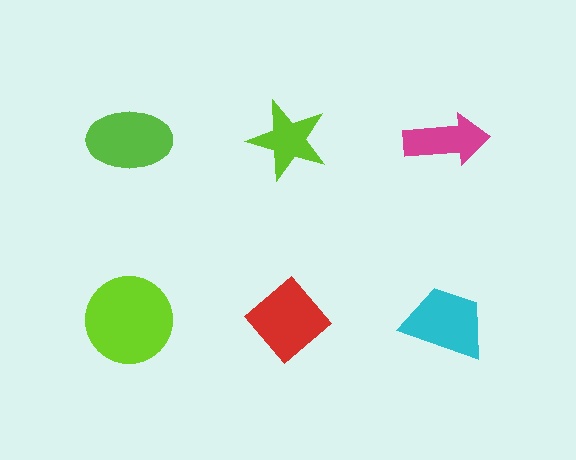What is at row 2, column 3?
A cyan trapezoid.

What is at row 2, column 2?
A red diamond.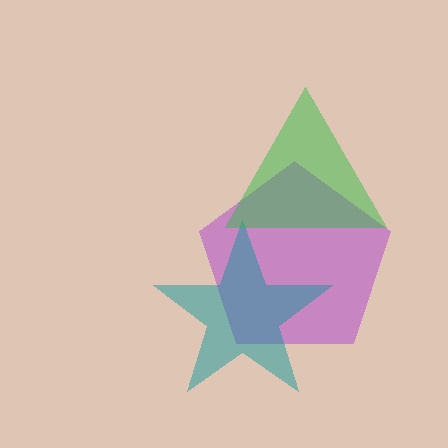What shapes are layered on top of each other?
The layered shapes are: a purple pentagon, a teal star, a green triangle.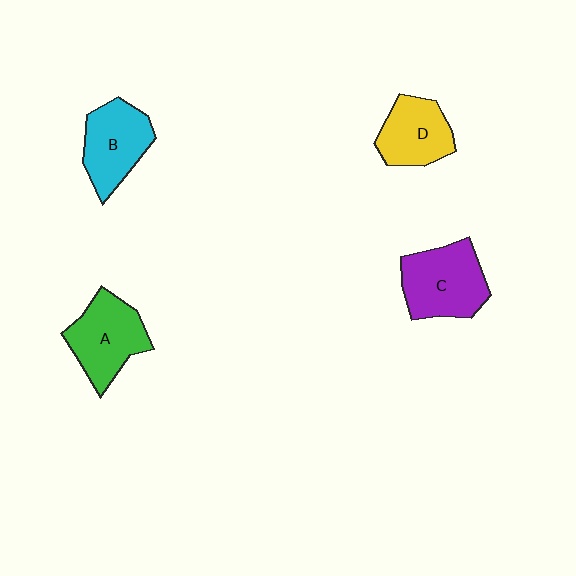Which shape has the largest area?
Shape C (purple).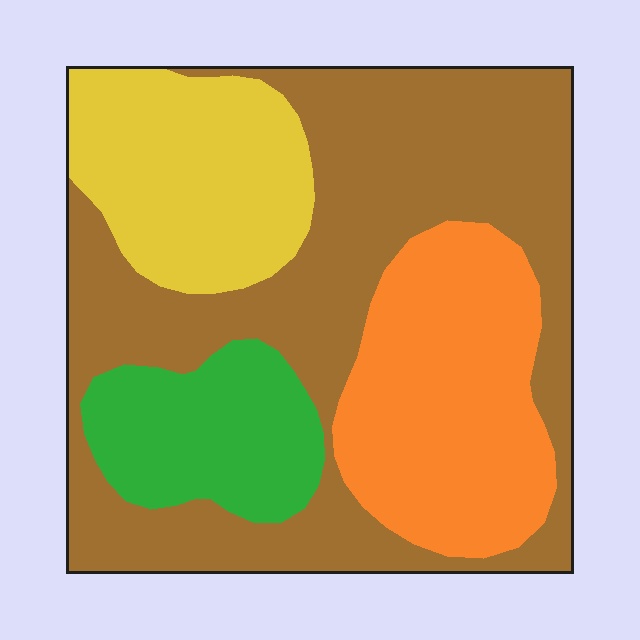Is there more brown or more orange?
Brown.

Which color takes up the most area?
Brown, at roughly 45%.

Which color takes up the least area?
Green, at roughly 15%.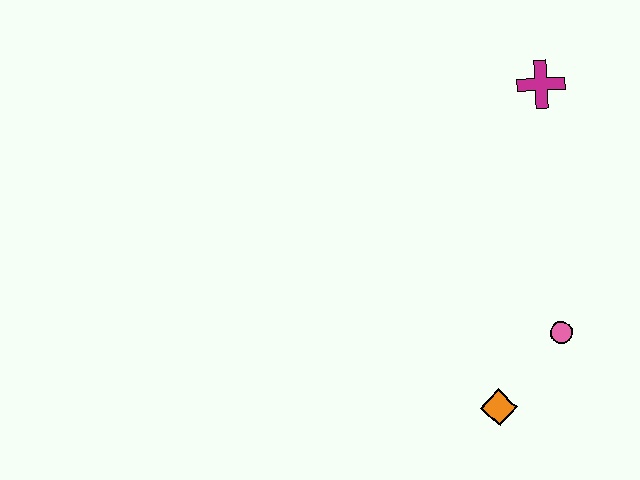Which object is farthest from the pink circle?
The magenta cross is farthest from the pink circle.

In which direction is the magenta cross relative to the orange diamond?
The magenta cross is above the orange diamond.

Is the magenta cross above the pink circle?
Yes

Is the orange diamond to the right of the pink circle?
No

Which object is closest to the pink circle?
The orange diamond is closest to the pink circle.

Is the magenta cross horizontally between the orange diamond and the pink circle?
Yes